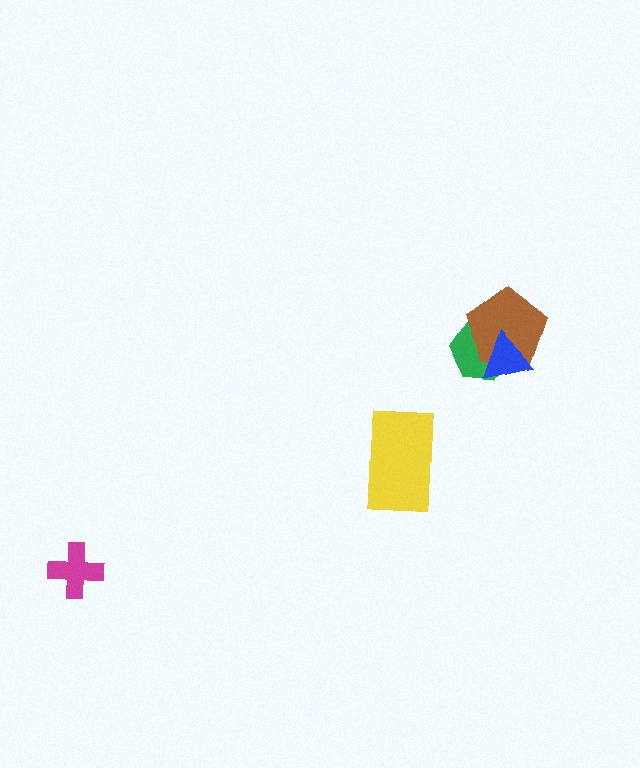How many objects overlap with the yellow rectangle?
0 objects overlap with the yellow rectangle.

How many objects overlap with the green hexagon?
2 objects overlap with the green hexagon.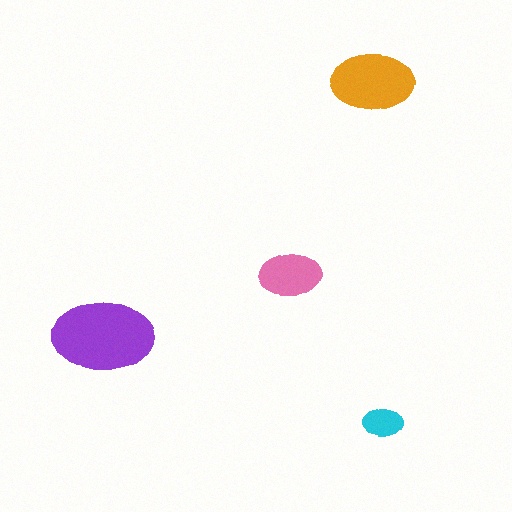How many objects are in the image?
There are 4 objects in the image.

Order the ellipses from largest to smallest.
the purple one, the orange one, the pink one, the cyan one.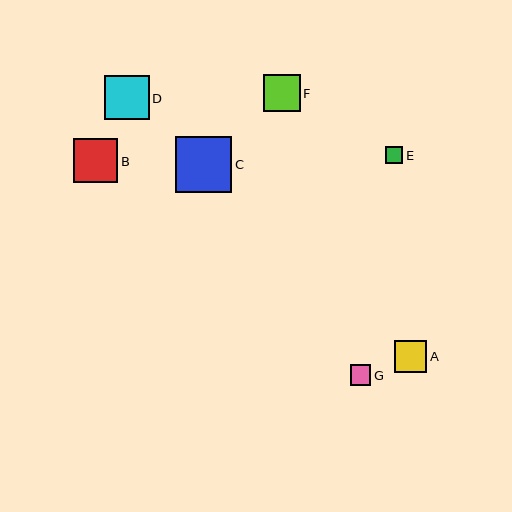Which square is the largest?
Square C is the largest with a size of approximately 56 pixels.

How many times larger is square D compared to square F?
Square D is approximately 1.2 times the size of square F.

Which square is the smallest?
Square E is the smallest with a size of approximately 18 pixels.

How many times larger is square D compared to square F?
Square D is approximately 1.2 times the size of square F.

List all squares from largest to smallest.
From largest to smallest: C, B, D, F, A, G, E.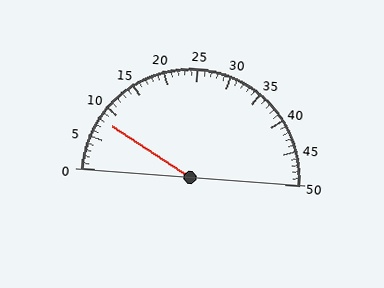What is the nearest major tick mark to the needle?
The nearest major tick mark is 10.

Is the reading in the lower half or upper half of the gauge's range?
The reading is in the lower half of the range (0 to 50).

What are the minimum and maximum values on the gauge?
The gauge ranges from 0 to 50.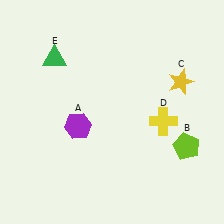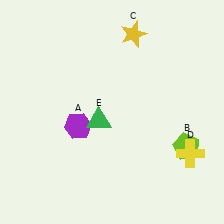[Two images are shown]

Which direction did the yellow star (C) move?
The yellow star (C) moved up.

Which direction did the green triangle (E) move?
The green triangle (E) moved down.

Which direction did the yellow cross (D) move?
The yellow cross (D) moved down.